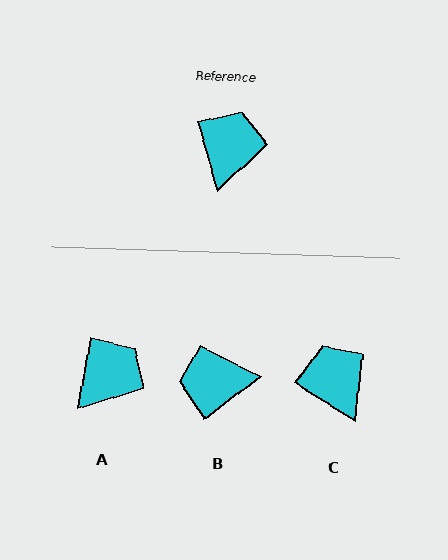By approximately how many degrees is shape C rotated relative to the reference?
Approximately 41 degrees counter-clockwise.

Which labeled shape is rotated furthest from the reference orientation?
B, about 112 degrees away.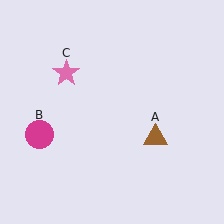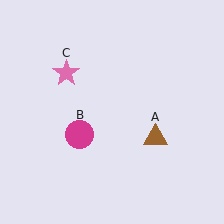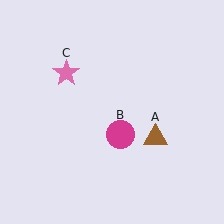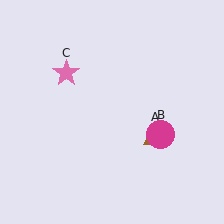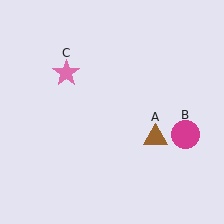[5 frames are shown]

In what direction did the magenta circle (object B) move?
The magenta circle (object B) moved right.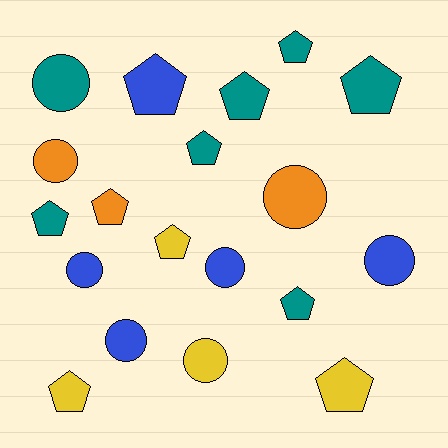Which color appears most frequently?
Teal, with 7 objects.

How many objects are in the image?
There are 19 objects.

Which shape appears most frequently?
Pentagon, with 11 objects.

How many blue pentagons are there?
There is 1 blue pentagon.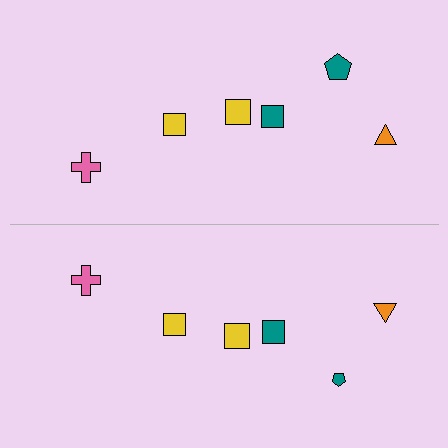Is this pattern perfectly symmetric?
No, the pattern is not perfectly symmetric. The teal pentagon on the bottom side has a different size than its mirror counterpart.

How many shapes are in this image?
There are 12 shapes in this image.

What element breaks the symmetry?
The teal pentagon on the bottom side has a different size than its mirror counterpart.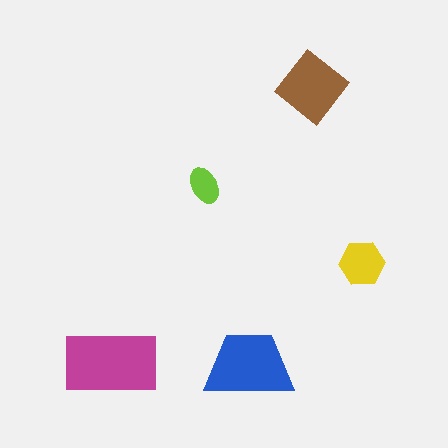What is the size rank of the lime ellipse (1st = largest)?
5th.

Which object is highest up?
The brown diamond is topmost.